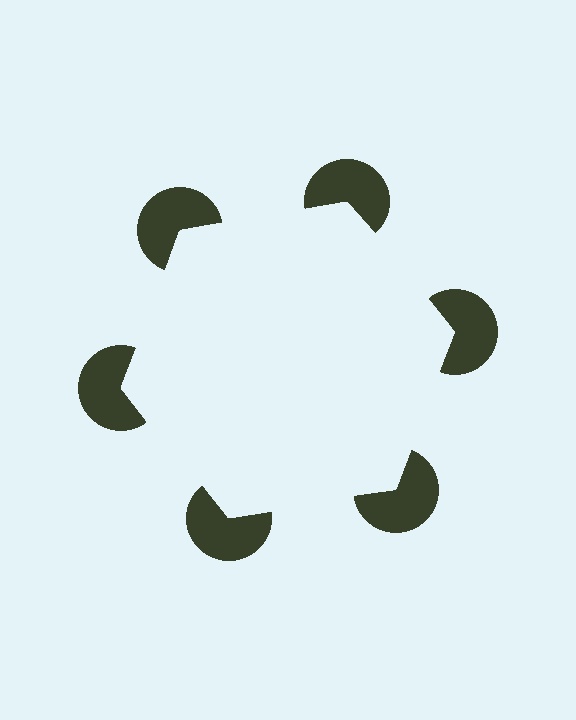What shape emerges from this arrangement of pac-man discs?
An illusory hexagon — its edges are inferred from the aligned wedge cuts in the pac-man discs, not physically drawn.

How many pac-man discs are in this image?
There are 6 — one at each vertex of the illusory hexagon.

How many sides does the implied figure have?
6 sides.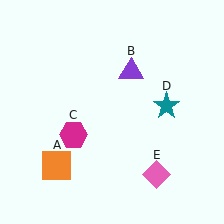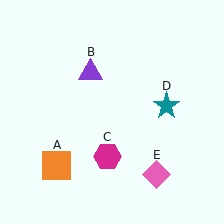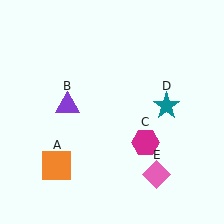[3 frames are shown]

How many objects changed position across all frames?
2 objects changed position: purple triangle (object B), magenta hexagon (object C).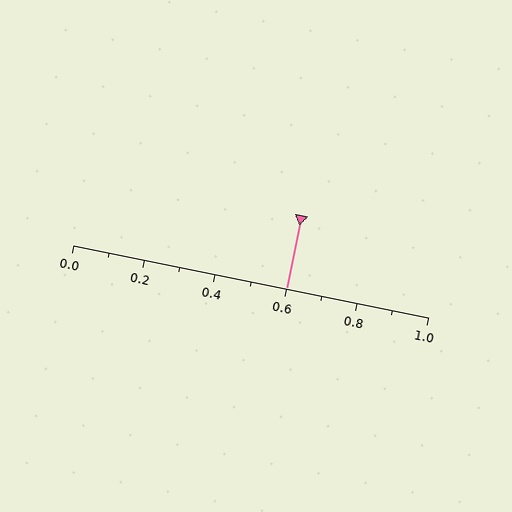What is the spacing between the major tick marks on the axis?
The major ticks are spaced 0.2 apart.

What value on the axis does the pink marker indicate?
The marker indicates approximately 0.6.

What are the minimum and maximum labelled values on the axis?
The axis runs from 0.0 to 1.0.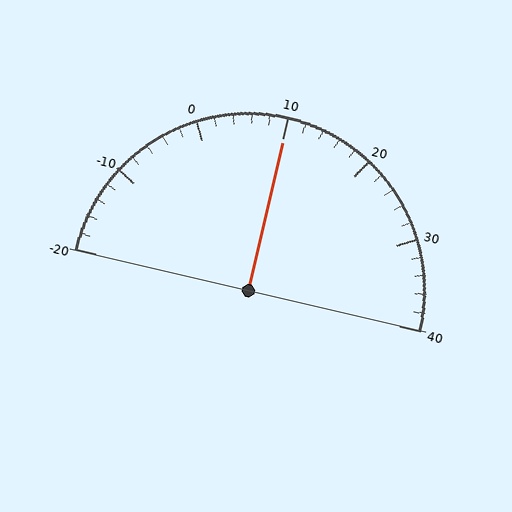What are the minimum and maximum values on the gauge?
The gauge ranges from -20 to 40.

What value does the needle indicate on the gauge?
The needle indicates approximately 10.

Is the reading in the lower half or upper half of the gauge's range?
The reading is in the upper half of the range (-20 to 40).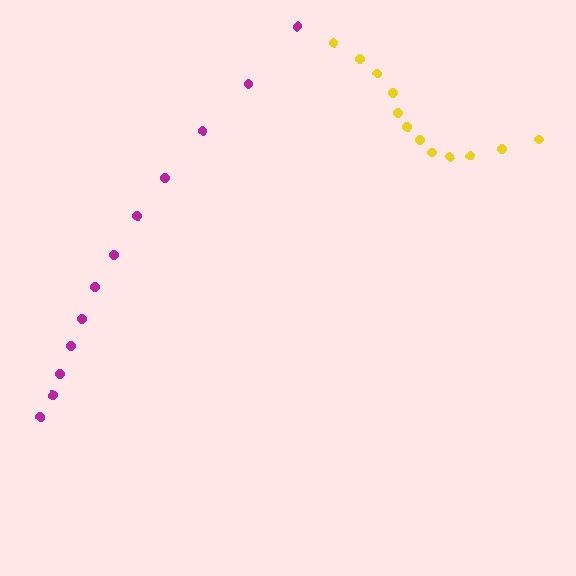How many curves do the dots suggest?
There are 2 distinct paths.